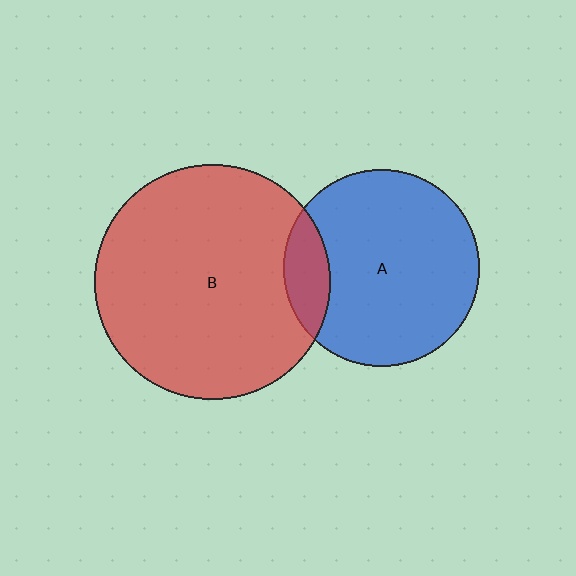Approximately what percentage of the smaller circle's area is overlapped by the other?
Approximately 15%.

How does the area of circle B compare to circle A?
Approximately 1.4 times.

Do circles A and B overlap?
Yes.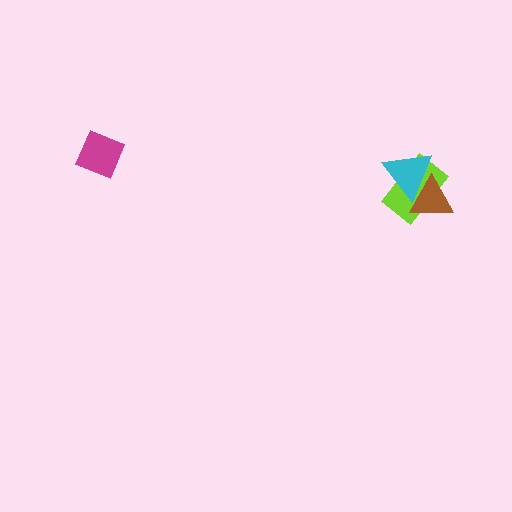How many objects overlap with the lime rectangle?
2 objects overlap with the lime rectangle.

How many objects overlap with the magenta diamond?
0 objects overlap with the magenta diamond.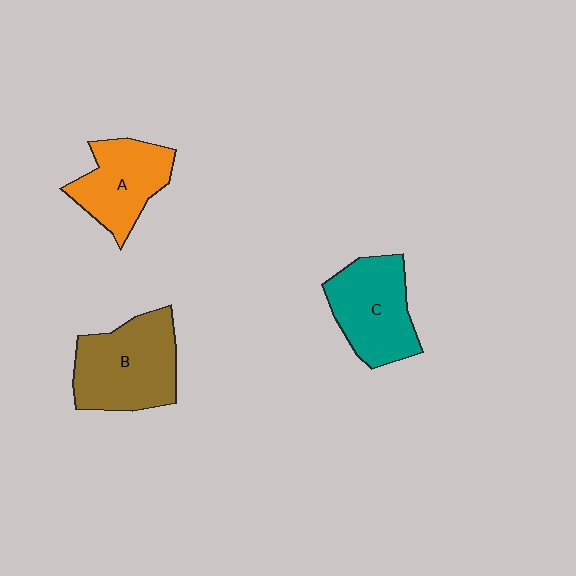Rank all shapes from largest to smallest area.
From largest to smallest: B (brown), C (teal), A (orange).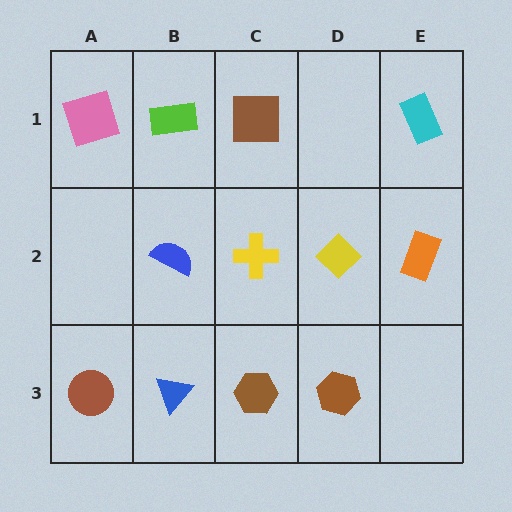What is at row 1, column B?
A lime rectangle.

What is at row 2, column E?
An orange rectangle.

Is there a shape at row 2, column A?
No, that cell is empty.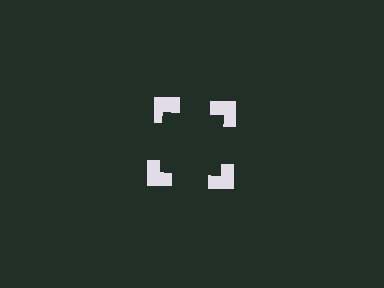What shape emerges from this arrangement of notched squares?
An illusory square — its edges are inferred from the aligned wedge cuts in the notched squares, not physically drawn.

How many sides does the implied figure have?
4 sides.